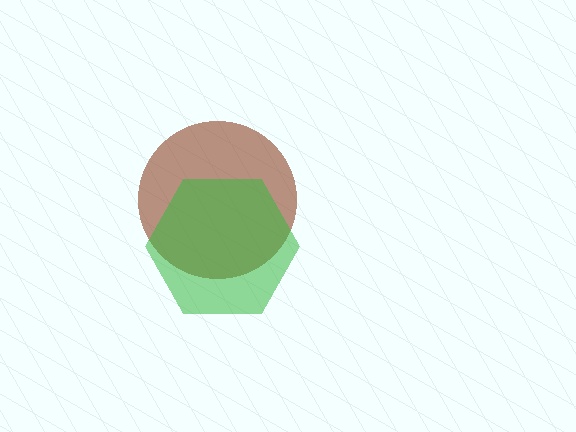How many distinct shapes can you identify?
There are 2 distinct shapes: a brown circle, a green hexagon.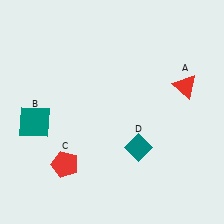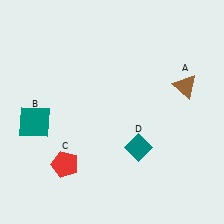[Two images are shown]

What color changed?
The triangle (A) changed from red in Image 1 to brown in Image 2.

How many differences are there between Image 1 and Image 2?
There is 1 difference between the two images.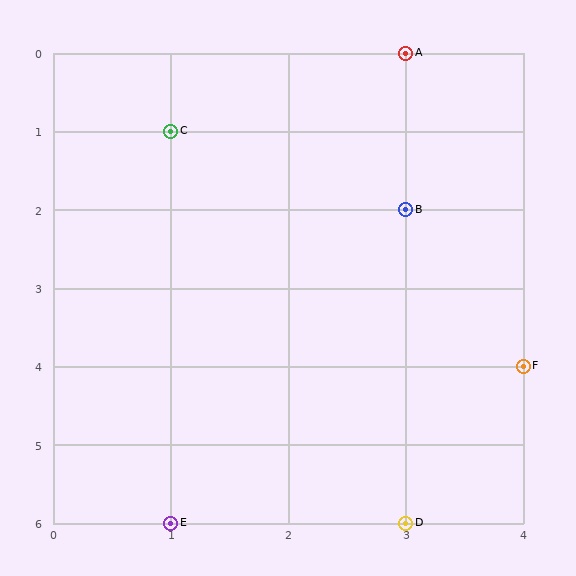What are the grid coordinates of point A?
Point A is at grid coordinates (3, 0).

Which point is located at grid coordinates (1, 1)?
Point C is at (1, 1).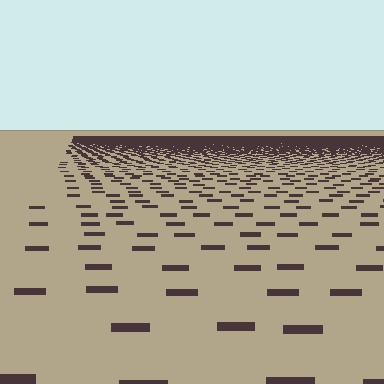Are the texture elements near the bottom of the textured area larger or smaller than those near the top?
Larger. Near the bottom, elements are closer to the viewer and appear at a bigger on-screen size.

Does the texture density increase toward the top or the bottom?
Density increases toward the top.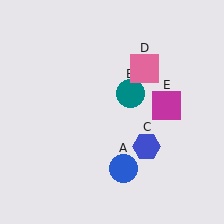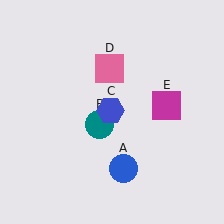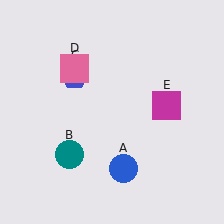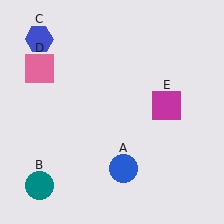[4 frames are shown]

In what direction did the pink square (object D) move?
The pink square (object D) moved left.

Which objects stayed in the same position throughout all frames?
Blue circle (object A) and magenta square (object E) remained stationary.